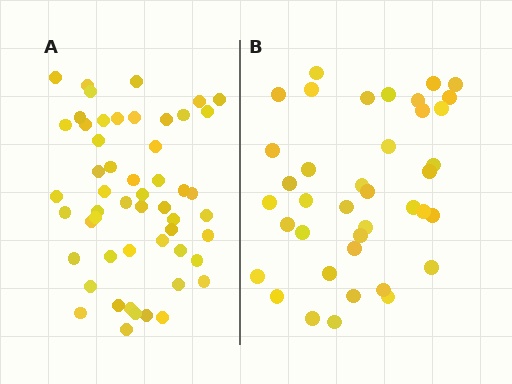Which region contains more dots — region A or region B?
Region A (the left region) has more dots.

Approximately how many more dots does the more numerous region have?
Region A has approximately 15 more dots than region B.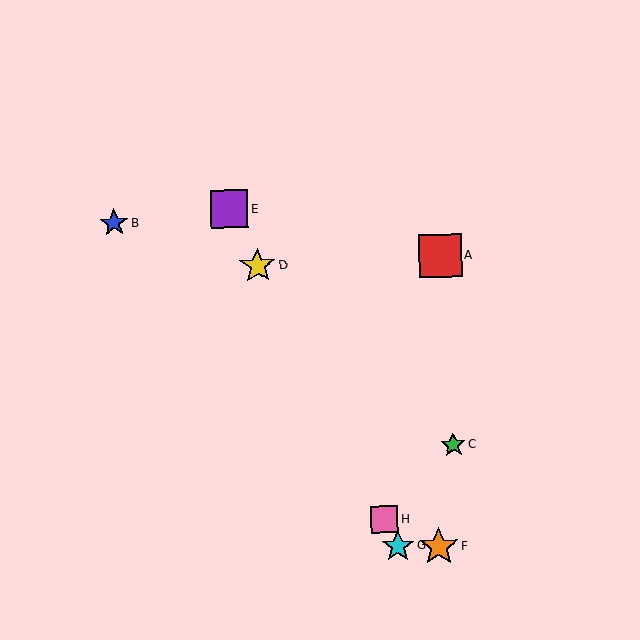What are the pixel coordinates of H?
Object H is at (384, 519).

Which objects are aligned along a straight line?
Objects D, E, G, H are aligned along a straight line.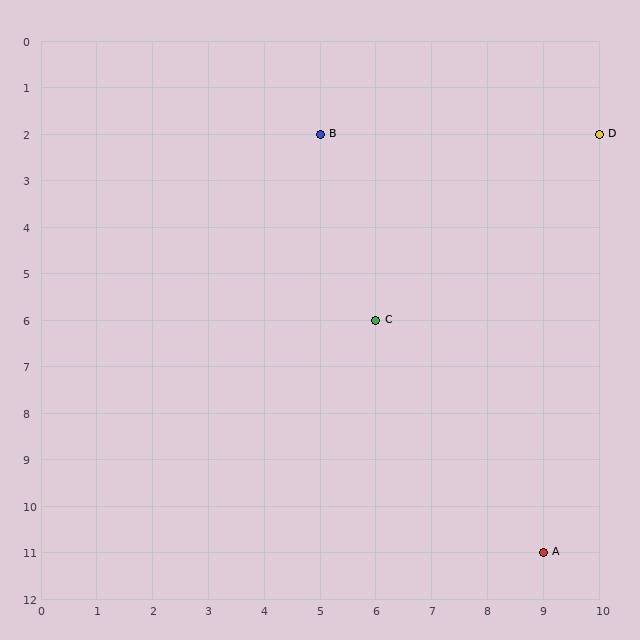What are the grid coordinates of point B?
Point B is at grid coordinates (5, 2).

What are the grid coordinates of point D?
Point D is at grid coordinates (10, 2).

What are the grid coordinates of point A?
Point A is at grid coordinates (9, 11).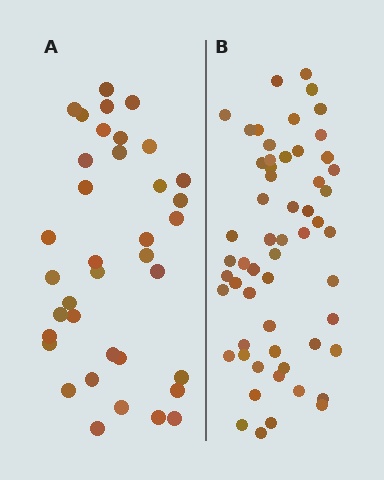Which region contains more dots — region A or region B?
Region B (the right region) has more dots.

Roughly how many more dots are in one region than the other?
Region B has approximately 20 more dots than region A.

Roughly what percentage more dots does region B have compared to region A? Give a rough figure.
About 55% more.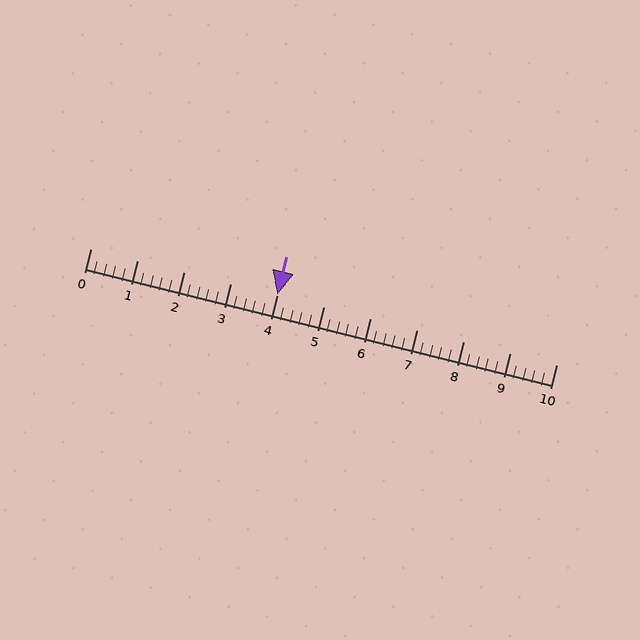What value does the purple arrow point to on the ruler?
The purple arrow points to approximately 4.0.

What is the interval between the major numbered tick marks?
The major tick marks are spaced 1 units apart.